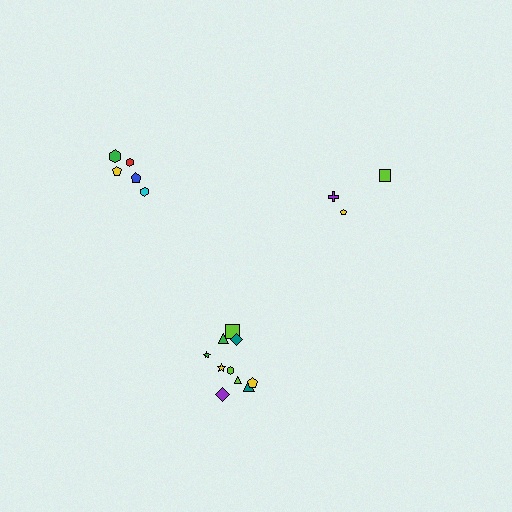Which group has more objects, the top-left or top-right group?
The top-left group.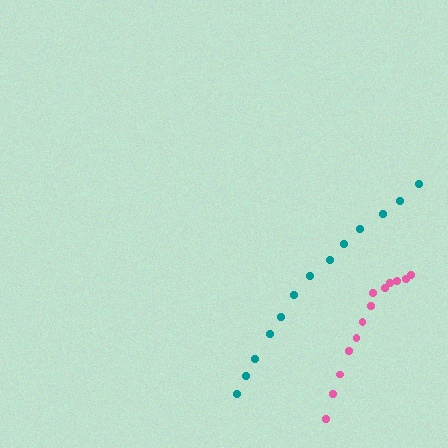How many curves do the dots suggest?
There are 2 distinct paths.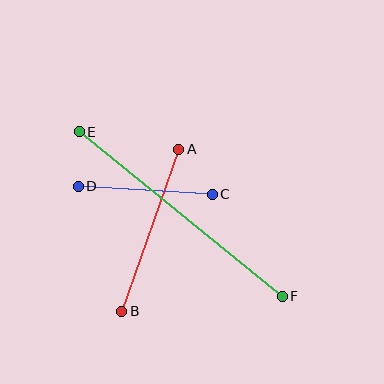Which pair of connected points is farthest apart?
Points E and F are farthest apart.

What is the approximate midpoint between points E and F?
The midpoint is at approximately (181, 214) pixels.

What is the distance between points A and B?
The distance is approximately 172 pixels.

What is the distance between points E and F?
The distance is approximately 262 pixels.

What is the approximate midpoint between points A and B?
The midpoint is at approximately (150, 230) pixels.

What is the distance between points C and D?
The distance is approximately 134 pixels.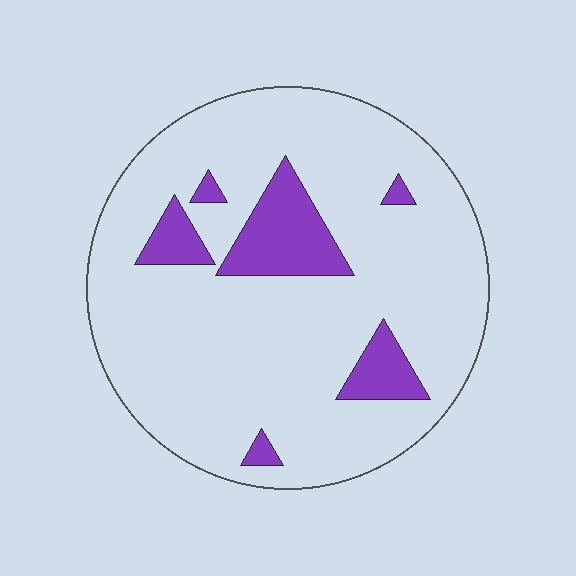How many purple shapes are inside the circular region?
6.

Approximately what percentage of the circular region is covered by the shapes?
Approximately 15%.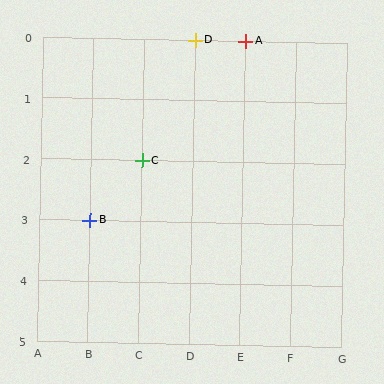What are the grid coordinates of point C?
Point C is at grid coordinates (C, 2).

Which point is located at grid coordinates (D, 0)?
Point D is at (D, 0).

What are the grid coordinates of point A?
Point A is at grid coordinates (E, 0).